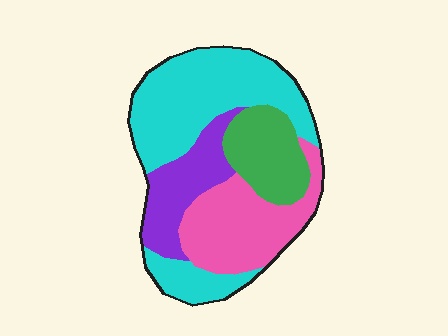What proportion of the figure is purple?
Purple takes up about one sixth (1/6) of the figure.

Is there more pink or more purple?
Pink.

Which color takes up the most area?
Cyan, at roughly 40%.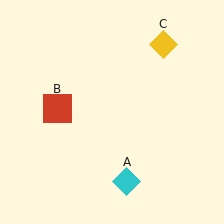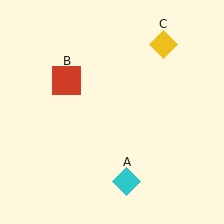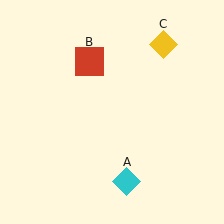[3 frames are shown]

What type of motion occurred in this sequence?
The red square (object B) rotated clockwise around the center of the scene.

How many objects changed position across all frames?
1 object changed position: red square (object B).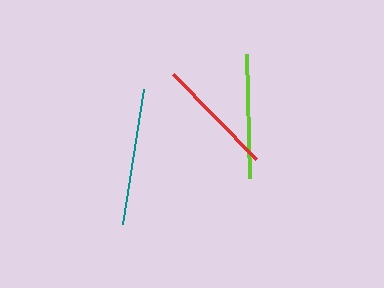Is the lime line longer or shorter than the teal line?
The teal line is longer than the lime line.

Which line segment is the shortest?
The red line is the shortest at approximately 119 pixels.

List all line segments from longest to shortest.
From longest to shortest: teal, lime, red.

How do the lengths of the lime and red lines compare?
The lime and red lines are approximately the same length.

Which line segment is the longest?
The teal line is the longest at approximately 137 pixels.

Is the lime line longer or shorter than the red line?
The lime line is longer than the red line.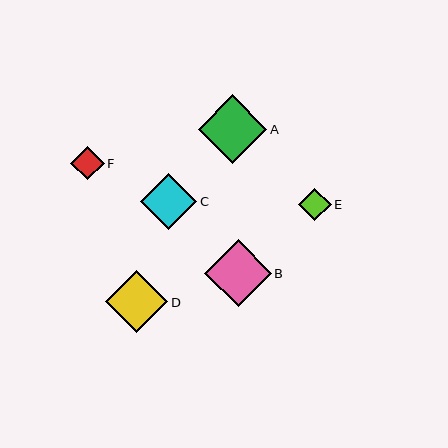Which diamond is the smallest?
Diamond E is the smallest with a size of approximately 32 pixels.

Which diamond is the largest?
Diamond A is the largest with a size of approximately 68 pixels.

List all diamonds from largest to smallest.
From largest to smallest: A, B, D, C, F, E.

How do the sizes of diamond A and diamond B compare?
Diamond A and diamond B are approximately the same size.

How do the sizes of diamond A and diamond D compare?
Diamond A and diamond D are approximately the same size.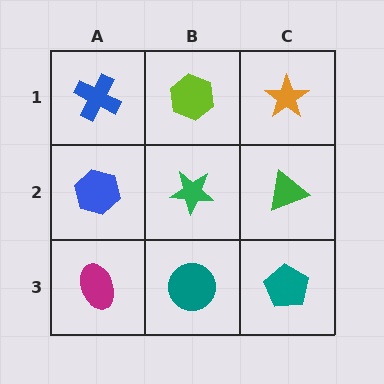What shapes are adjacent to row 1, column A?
A blue hexagon (row 2, column A), a lime hexagon (row 1, column B).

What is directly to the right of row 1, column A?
A lime hexagon.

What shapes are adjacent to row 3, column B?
A green star (row 2, column B), a magenta ellipse (row 3, column A), a teal pentagon (row 3, column C).